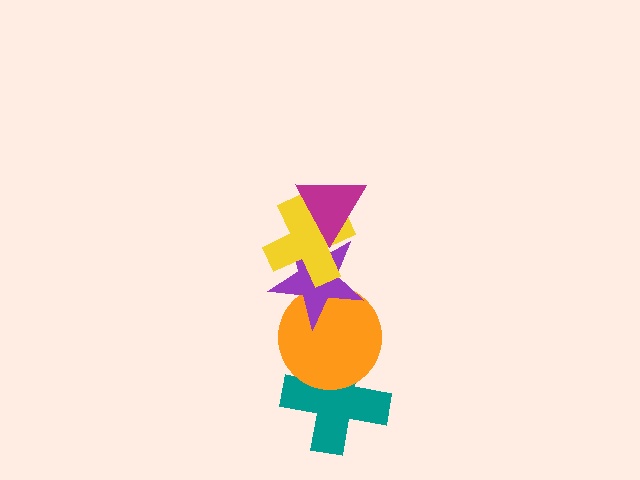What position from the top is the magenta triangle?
The magenta triangle is 1st from the top.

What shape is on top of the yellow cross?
The magenta triangle is on top of the yellow cross.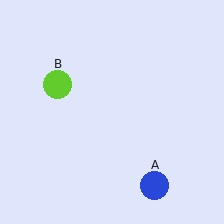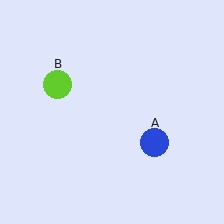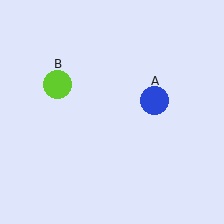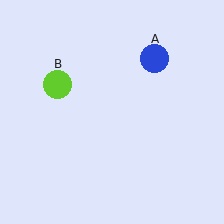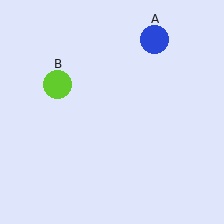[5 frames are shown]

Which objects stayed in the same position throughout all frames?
Lime circle (object B) remained stationary.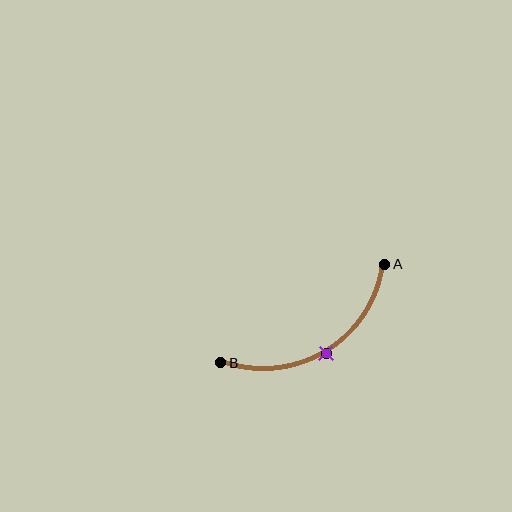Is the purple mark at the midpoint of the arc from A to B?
Yes. The purple mark lies on the arc at equal arc-length from both A and B — it is the arc midpoint.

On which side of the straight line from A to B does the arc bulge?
The arc bulges below the straight line connecting A and B.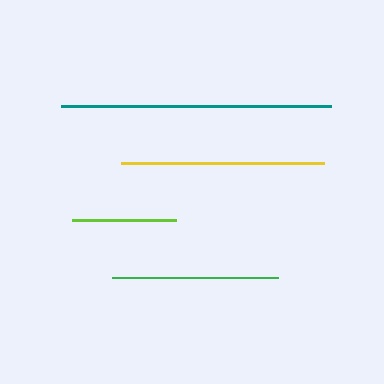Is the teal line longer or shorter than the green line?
The teal line is longer than the green line.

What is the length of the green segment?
The green segment is approximately 166 pixels long.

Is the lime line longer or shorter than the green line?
The green line is longer than the lime line.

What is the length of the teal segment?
The teal segment is approximately 270 pixels long.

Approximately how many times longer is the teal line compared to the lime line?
The teal line is approximately 2.6 times the length of the lime line.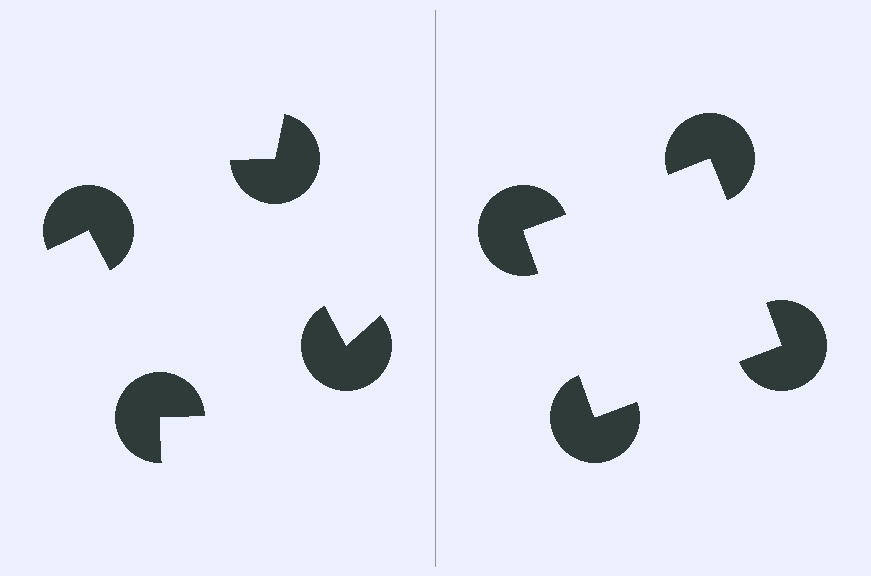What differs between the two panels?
The pac-man discs are positioned identically on both sides; only the wedge orientations differ. On the right they align to a square; on the left they are misaligned.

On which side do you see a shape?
An illusory square appears on the right side. On the left side the wedge cuts are rotated, so no coherent shape forms.